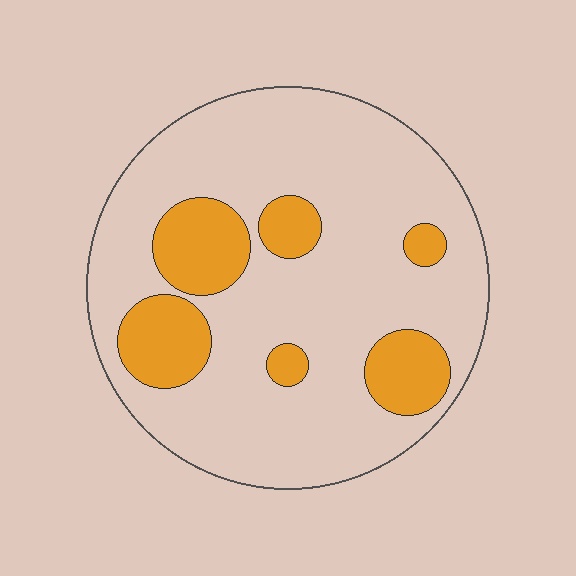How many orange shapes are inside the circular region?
6.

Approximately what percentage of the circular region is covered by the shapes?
Approximately 20%.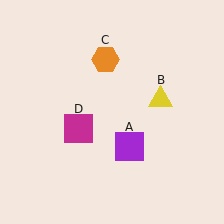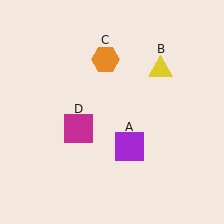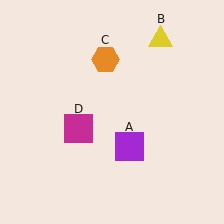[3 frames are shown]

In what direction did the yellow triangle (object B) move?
The yellow triangle (object B) moved up.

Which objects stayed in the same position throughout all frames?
Purple square (object A) and orange hexagon (object C) and magenta square (object D) remained stationary.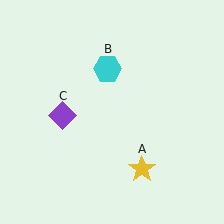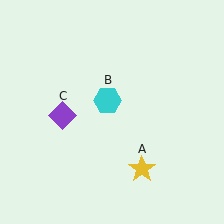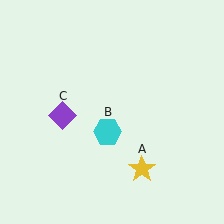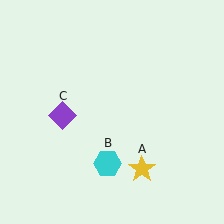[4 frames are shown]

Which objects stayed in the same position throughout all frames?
Yellow star (object A) and purple diamond (object C) remained stationary.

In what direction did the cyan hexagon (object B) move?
The cyan hexagon (object B) moved down.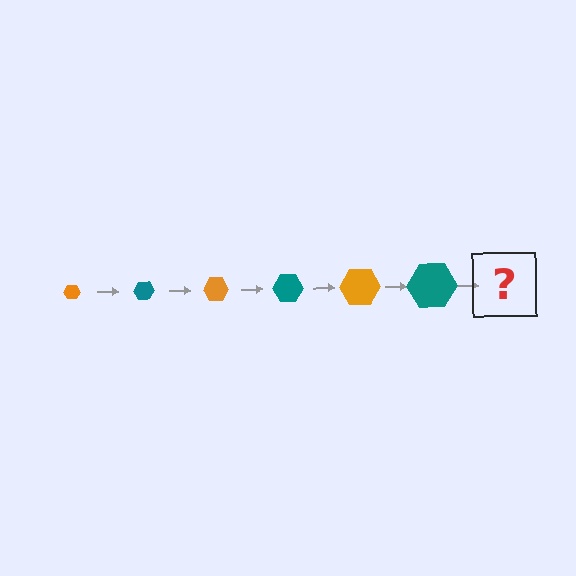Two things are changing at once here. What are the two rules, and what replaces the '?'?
The two rules are that the hexagon grows larger each step and the color cycles through orange and teal. The '?' should be an orange hexagon, larger than the previous one.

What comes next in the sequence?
The next element should be an orange hexagon, larger than the previous one.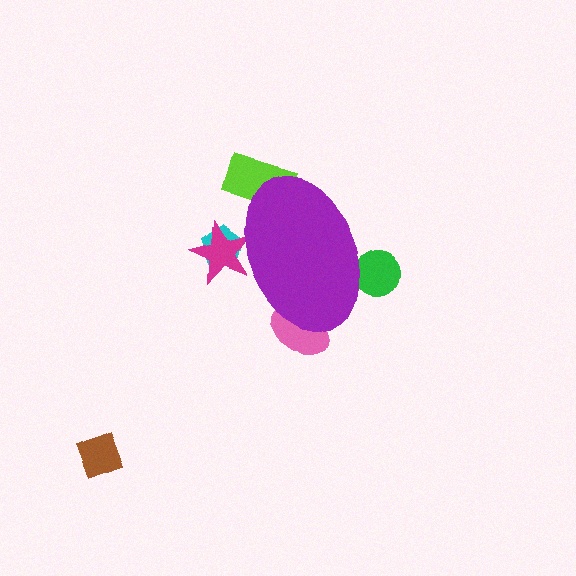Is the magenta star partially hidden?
Yes, the magenta star is partially hidden behind the purple ellipse.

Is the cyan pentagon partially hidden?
Yes, the cyan pentagon is partially hidden behind the purple ellipse.